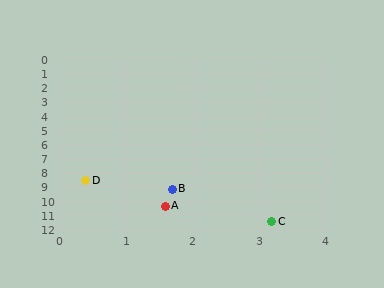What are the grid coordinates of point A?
Point A is at approximately (1.6, 10.4).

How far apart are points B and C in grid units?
Points B and C are about 2.7 grid units apart.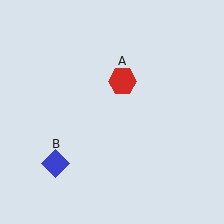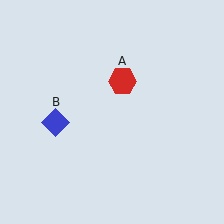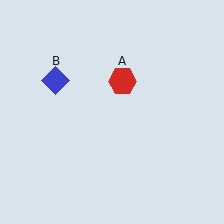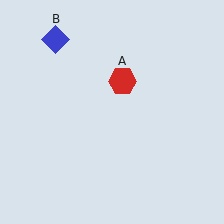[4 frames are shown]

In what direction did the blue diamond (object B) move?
The blue diamond (object B) moved up.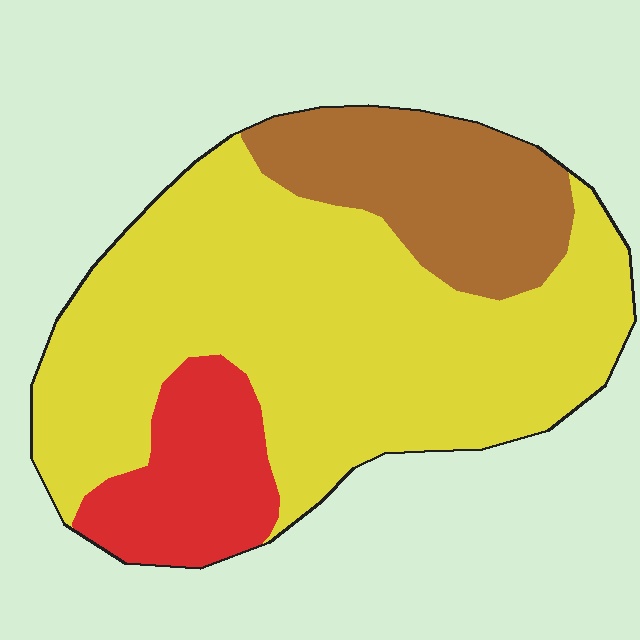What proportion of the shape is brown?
Brown covers around 20% of the shape.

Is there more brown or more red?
Brown.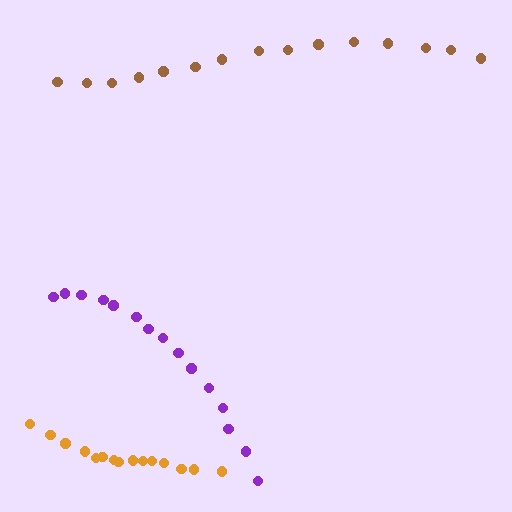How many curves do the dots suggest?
There are 3 distinct paths.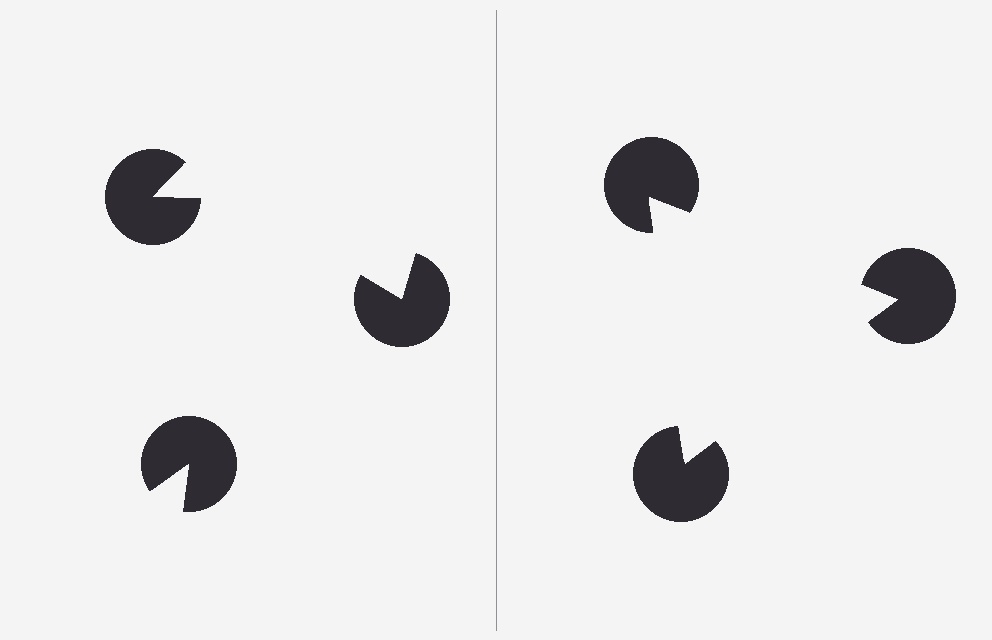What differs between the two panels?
The pac-man discs are positioned identically on both sides; only the wedge orientations differ. On the right they align to a triangle; on the left they are misaligned.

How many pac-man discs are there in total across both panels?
6 — 3 on each side.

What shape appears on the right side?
An illusory triangle.